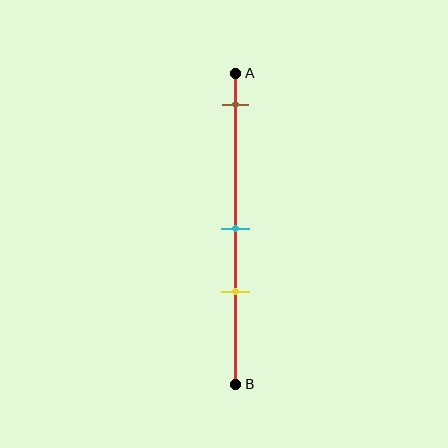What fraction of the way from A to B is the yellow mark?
The yellow mark is approximately 70% (0.7) of the way from A to B.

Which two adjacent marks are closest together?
The cyan and yellow marks are the closest adjacent pair.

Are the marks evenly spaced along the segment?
No, the marks are not evenly spaced.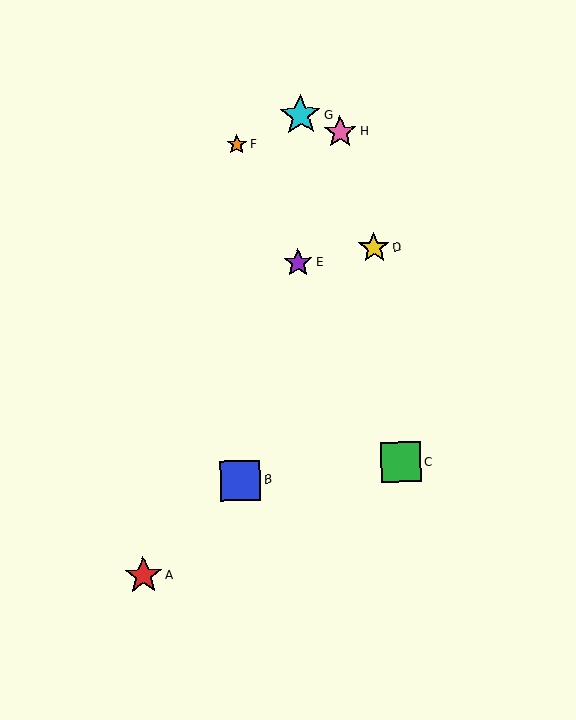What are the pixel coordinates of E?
Object E is at (298, 263).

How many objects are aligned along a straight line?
3 objects (C, E, F) are aligned along a straight line.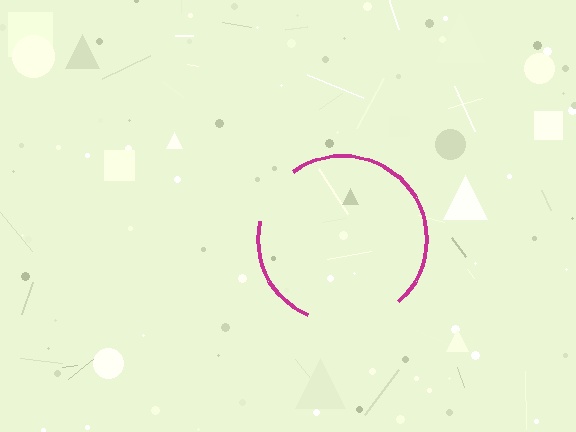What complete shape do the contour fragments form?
The contour fragments form a circle.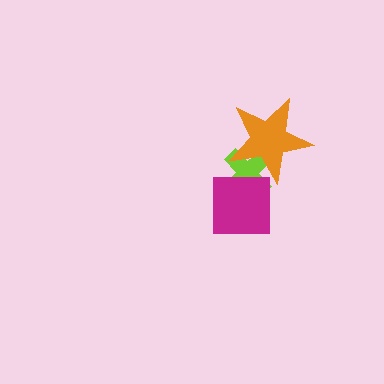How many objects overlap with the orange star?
1 object overlaps with the orange star.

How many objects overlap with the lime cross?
2 objects overlap with the lime cross.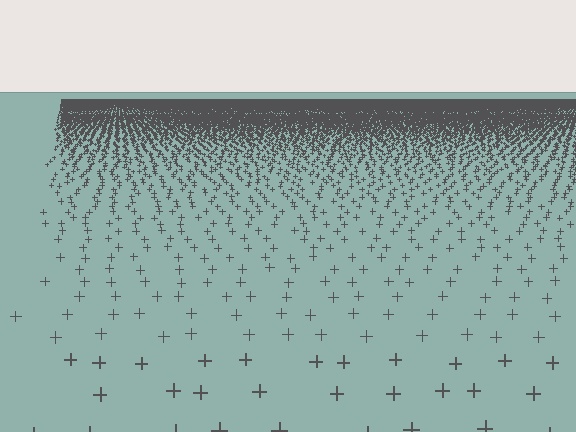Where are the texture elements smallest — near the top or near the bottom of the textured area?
Near the top.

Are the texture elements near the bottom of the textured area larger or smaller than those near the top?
Larger. Near the bottom, elements are closer to the viewer and appear at a bigger on-screen size.